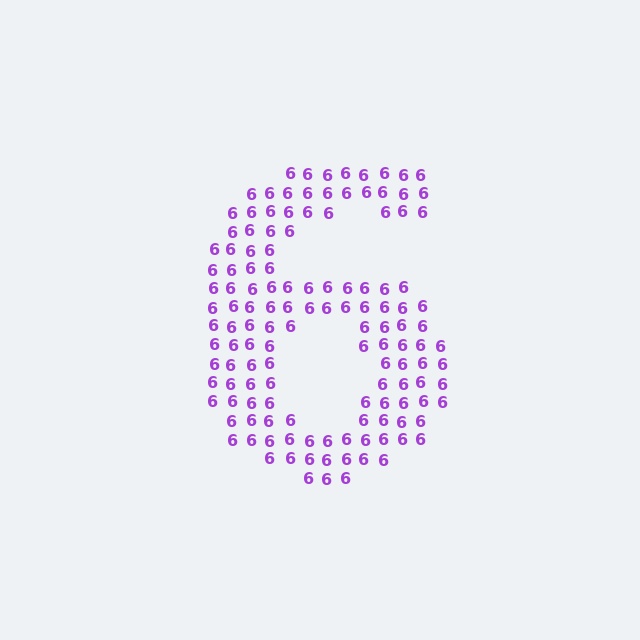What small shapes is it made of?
It is made of small digit 6's.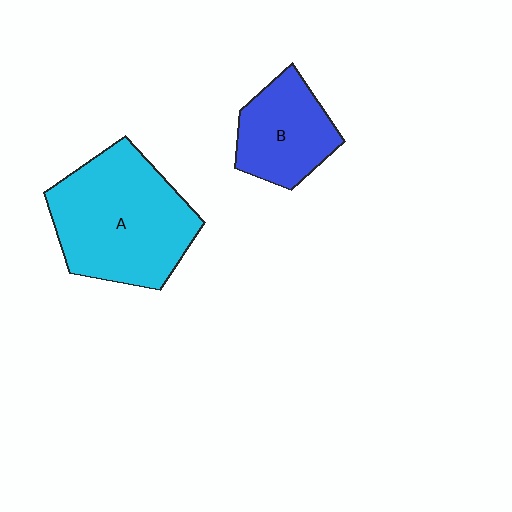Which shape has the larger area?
Shape A (cyan).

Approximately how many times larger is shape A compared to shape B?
Approximately 1.8 times.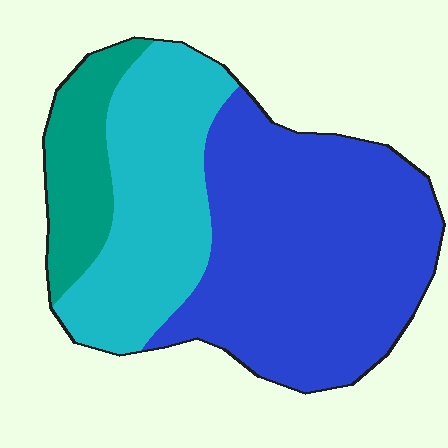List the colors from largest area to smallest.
From largest to smallest: blue, cyan, teal.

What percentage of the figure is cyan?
Cyan takes up between a sixth and a third of the figure.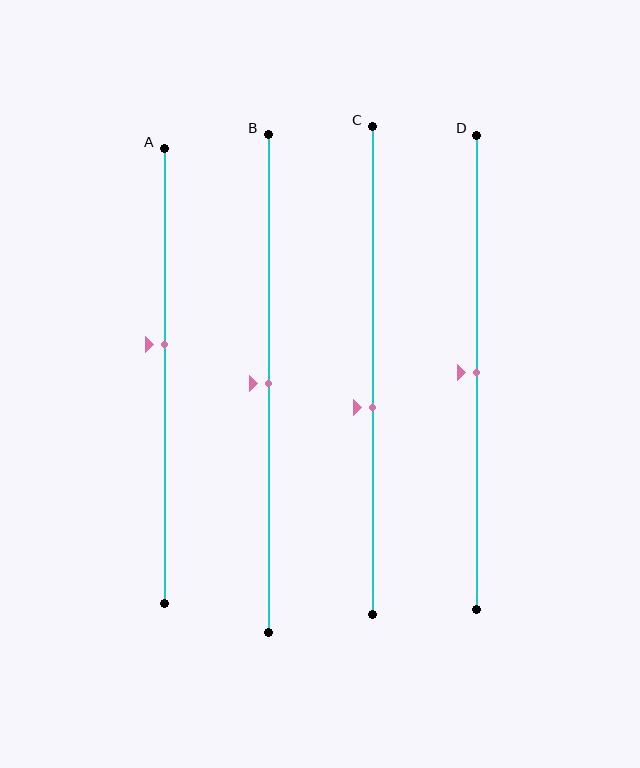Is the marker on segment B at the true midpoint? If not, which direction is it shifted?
Yes, the marker on segment B is at the true midpoint.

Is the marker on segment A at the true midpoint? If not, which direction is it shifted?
No, the marker on segment A is shifted upward by about 7% of the segment length.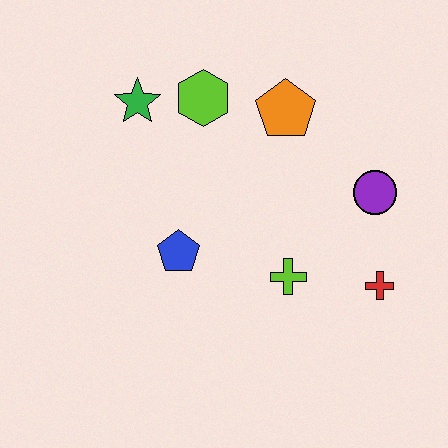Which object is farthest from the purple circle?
The green star is farthest from the purple circle.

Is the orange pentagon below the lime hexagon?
Yes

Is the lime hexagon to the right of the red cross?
No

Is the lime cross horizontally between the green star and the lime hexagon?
No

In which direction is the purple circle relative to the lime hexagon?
The purple circle is to the right of the lime hexagon.